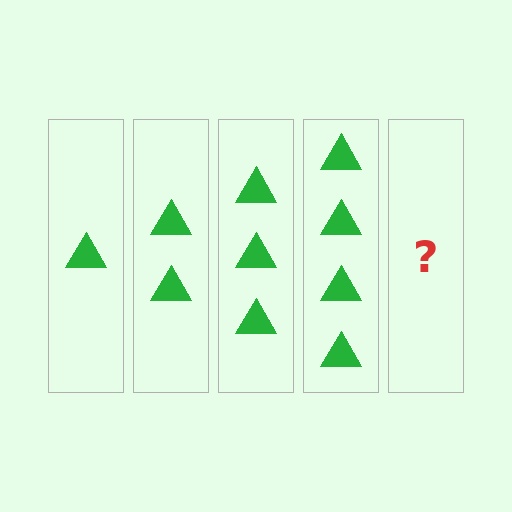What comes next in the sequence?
The next element should be 5 triangles.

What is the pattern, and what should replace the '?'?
The pattern is that each step adds one more triangle. The '?' should be 5 triangles.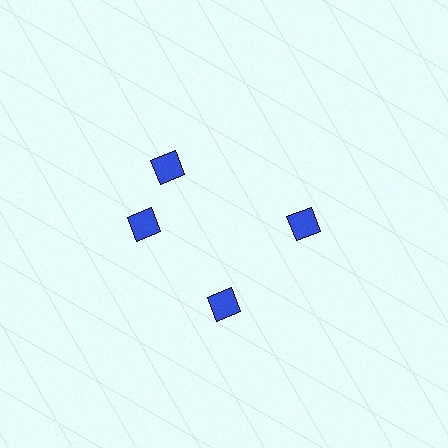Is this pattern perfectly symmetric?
No. The 4 blue diamonds are arranged in a ring, but one element near the 12 o'clock position is rotated out of alignment along the ring, breaking the 4-fold rotational symmetry.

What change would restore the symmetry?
The symmetry would be restored by rotating it back into even spacing with its neighbors so that all 4 diamonds sit at equal angles and equal distance from the center.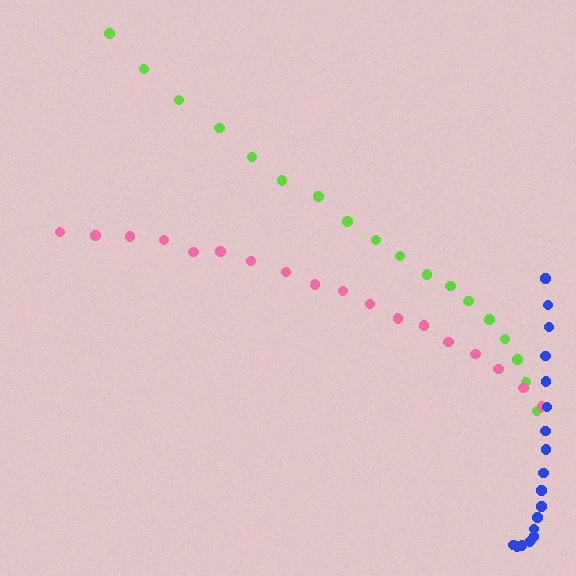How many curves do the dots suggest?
There are 3 distinct paths.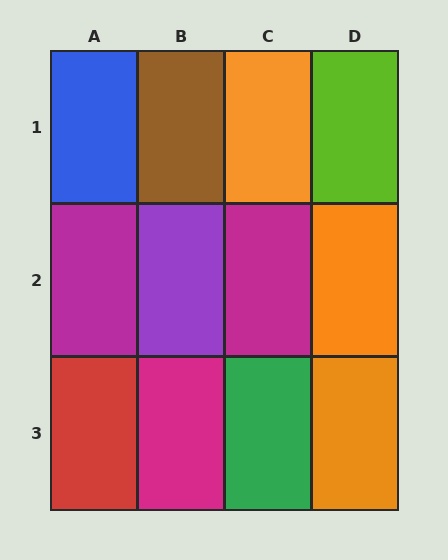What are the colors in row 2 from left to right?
Magenta, purple, magenta, orange.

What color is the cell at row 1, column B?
Brown.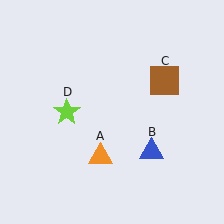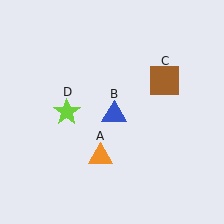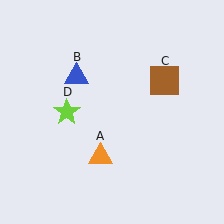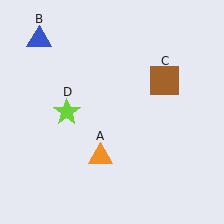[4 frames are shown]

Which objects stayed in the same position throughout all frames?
Orange triangle (object A) and brown square (object C) and lime star (object D) remained stationary.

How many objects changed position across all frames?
1 object changed position: blue triangle (object B).